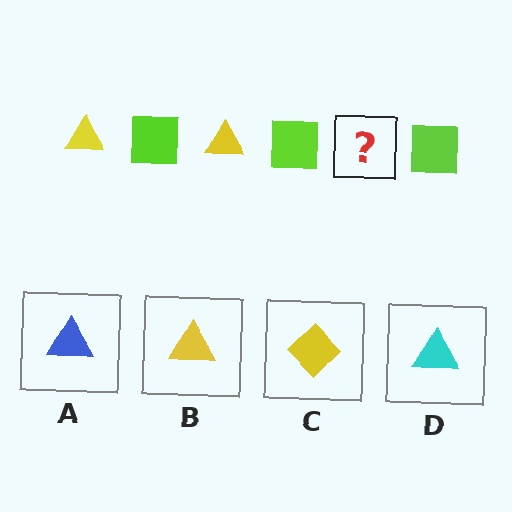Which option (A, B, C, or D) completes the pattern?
B.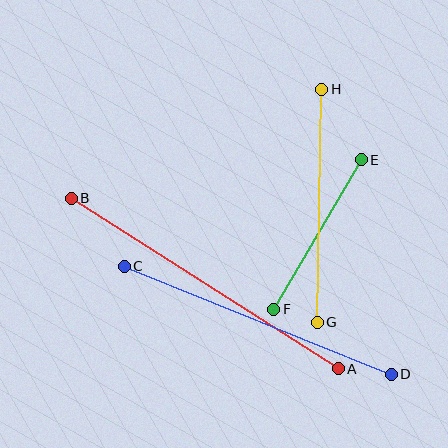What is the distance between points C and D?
The distance is approximately 288 pixels.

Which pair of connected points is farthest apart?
Points A and B are farthest apart.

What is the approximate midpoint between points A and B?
The midpoint is at approximately (205, 283) pixels.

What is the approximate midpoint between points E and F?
The midpoint is at approximately (318, 234) pixels.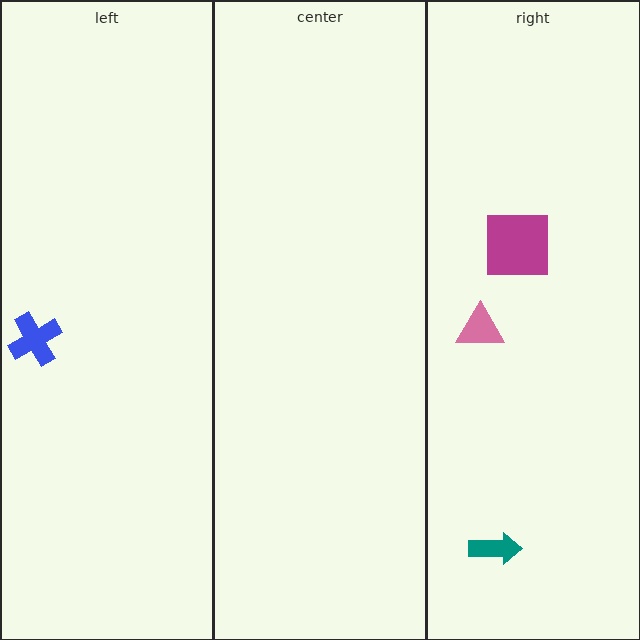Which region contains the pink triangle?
The right region.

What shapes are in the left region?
The blue cross.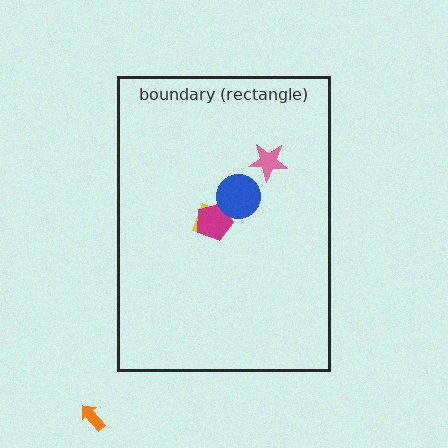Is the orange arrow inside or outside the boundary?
Outside.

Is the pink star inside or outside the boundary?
Inside.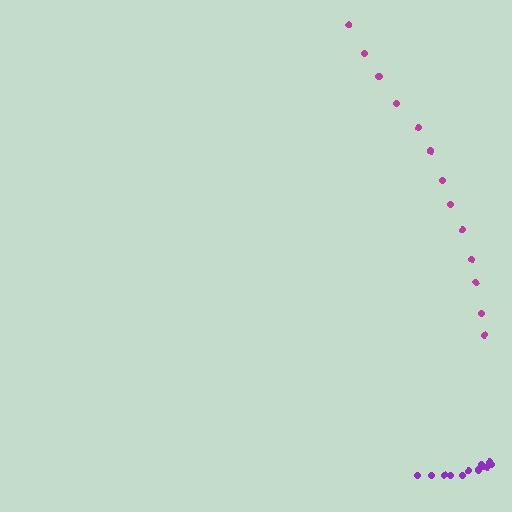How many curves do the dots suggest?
There are 2 distinct paths.